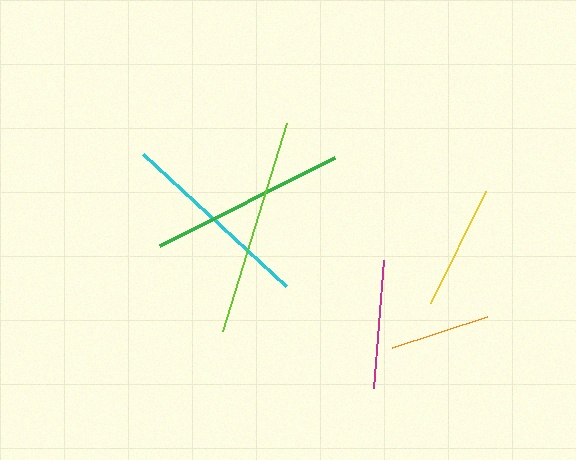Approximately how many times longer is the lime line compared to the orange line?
The lime line is approximately 2.2 times the length of the orange line.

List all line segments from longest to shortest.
From longest to shortest: lime, green, cyan, magenta, yellow, orange.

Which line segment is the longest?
The lime line is the longest at approximately 218 pixels.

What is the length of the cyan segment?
The cyan segment is approximately 194 pixels long.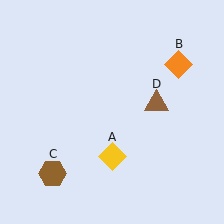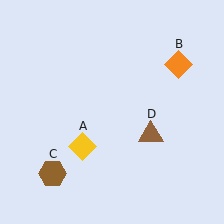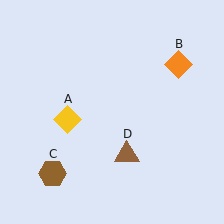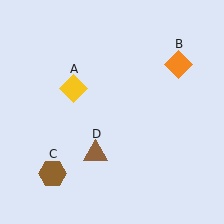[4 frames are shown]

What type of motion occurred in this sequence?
The yellow diamond (object A), brown triangle (object D) rotated clockwise around the center of the scene.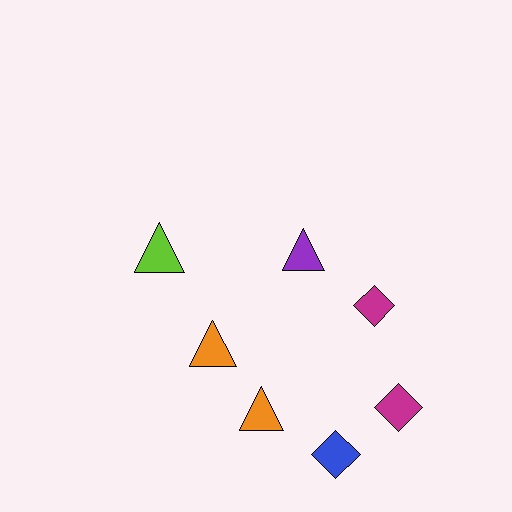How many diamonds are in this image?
There are 3 diamonds.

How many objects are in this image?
There are 7 objects.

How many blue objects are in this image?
There is 1 blue object.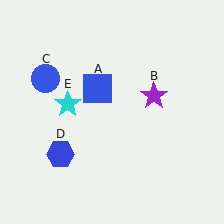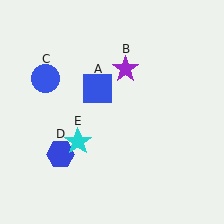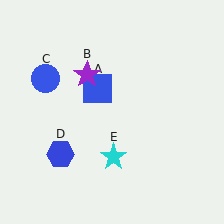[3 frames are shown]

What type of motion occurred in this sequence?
The purple star (object B), cyan star (object E) rotated counterclockwise around the center of the scene.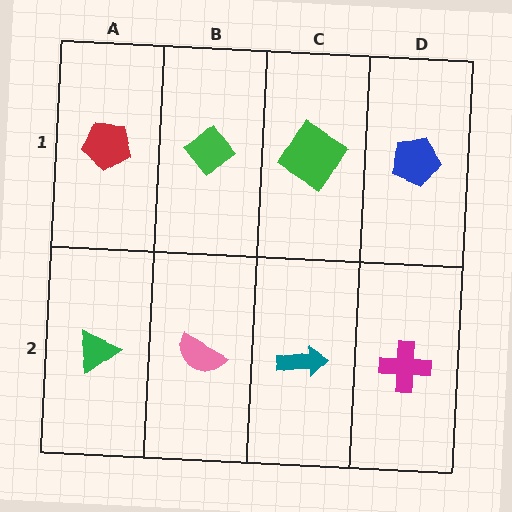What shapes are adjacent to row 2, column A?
A red pentagon (row 1, column A), a pink semicircle (row 2, column B).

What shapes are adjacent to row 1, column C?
A teal arrow (row 2, column C), a green diamond (row 1, column B), a blue pentagon (row 1, column D).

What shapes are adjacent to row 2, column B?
A green diamond (row 1, column B), a green triangle (row 2, column A), a teal arrow (row 2, column C).